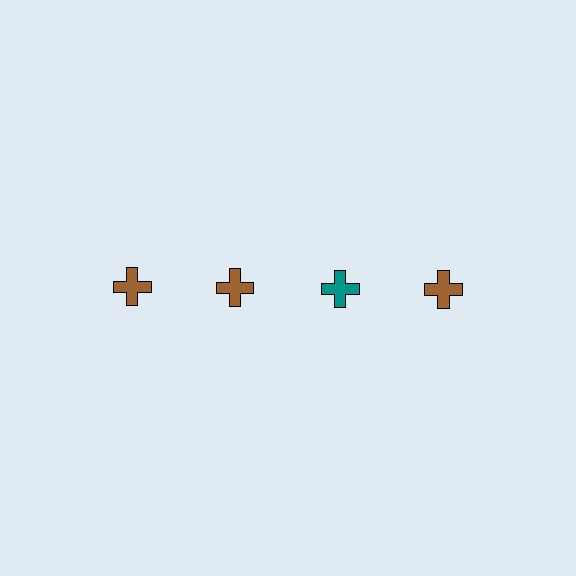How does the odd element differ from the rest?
It has a different color: teal instead of brown.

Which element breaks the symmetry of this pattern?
The teal cross in the top row, center column breaks the symmetry. All other shapes are brown crosses.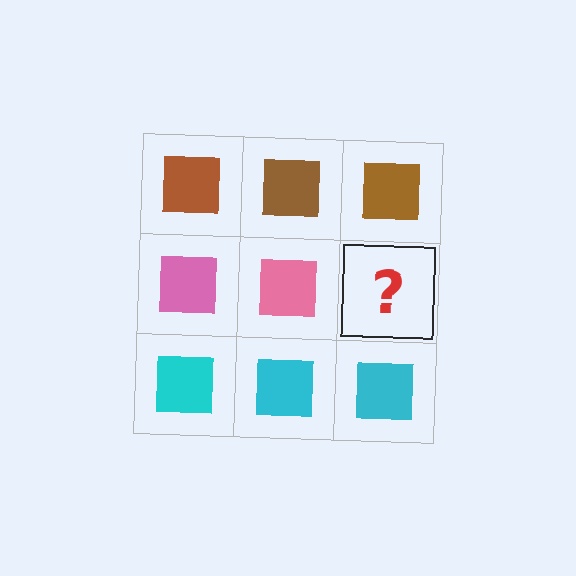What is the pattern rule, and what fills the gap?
The rule is that each row has a consistent color. The gap should be filled with a pink square.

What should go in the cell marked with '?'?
The missing cell should contain a pink square.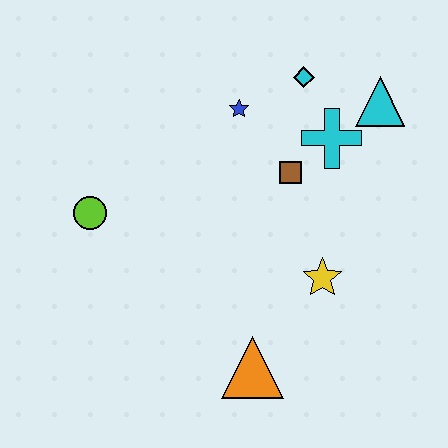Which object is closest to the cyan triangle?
The cyan cross is closest to the cyan triangle.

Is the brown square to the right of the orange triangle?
Yes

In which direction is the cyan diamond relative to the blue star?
The cyan diamond is to the right of the blue star.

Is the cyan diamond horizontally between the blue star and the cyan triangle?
Yes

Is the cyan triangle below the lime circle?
No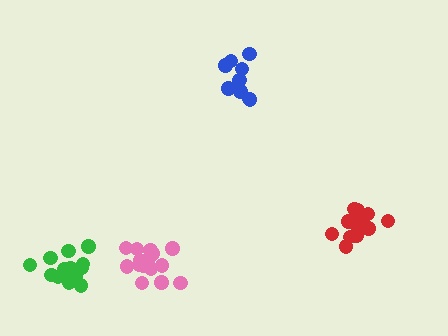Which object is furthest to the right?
The red cluster is rightmost.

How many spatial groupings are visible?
There are 4 spatial groupings.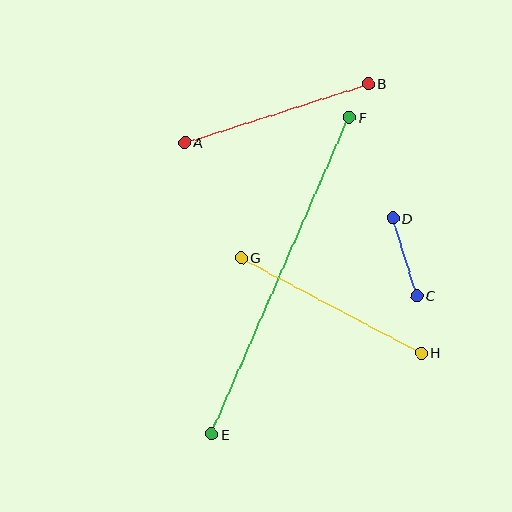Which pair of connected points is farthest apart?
Points E and F are farthest apart.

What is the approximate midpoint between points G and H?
The midpoint is at approximately (331, 305) pixels.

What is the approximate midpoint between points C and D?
The midpoint is at approximately (405, 257) pixels.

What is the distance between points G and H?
The distance is approximately 204 pixels.